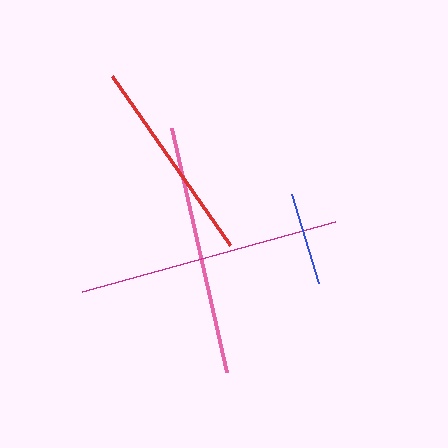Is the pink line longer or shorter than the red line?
The pink line is longer than the red line.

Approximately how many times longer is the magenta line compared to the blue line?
The magenta line is approximately 2.8 times the length of the blue line.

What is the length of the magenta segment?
The magenta segment is approximately 262 pixels long.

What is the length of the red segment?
The red segment is approximately 206 pixels long.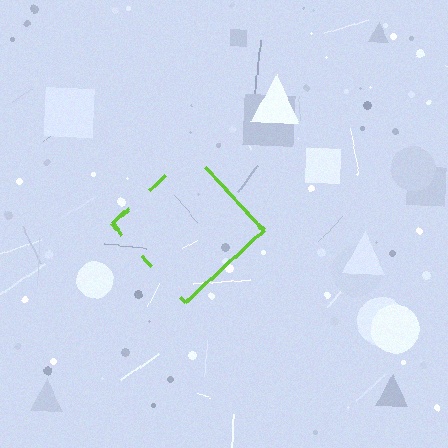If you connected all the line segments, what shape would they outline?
They would outline a diamond.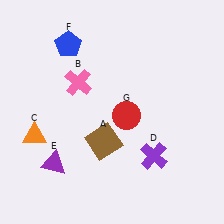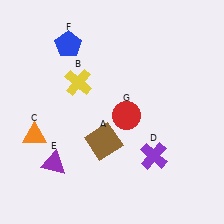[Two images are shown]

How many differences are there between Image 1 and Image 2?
There is 1 difference between the two images.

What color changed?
The cross (B) changed from pink in Image 1 to yellow in Image 2.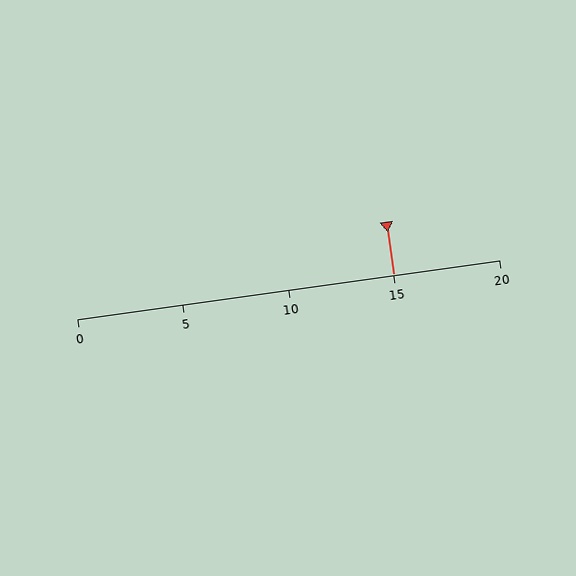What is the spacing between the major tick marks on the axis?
The major ticks are spaced 5 apart.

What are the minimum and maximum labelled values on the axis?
The axis runs from 0 to 20.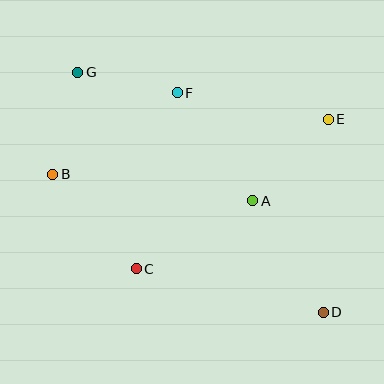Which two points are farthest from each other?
Points D and G are farthest from each other.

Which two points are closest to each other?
Points F and G are closest to each other.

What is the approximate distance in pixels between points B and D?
The distance between B and D is approximately 304 pixels.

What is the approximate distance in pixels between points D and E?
The distance between D and E is approximately 193 pixels.